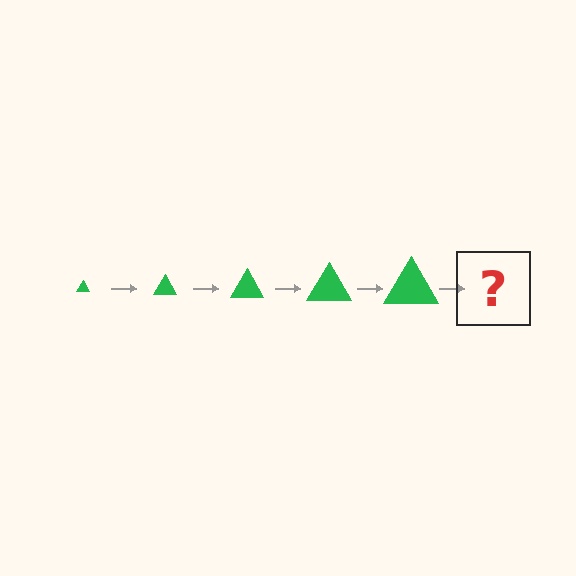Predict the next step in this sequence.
The next step is a green triangle, larger than the previous one.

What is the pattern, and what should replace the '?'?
The pattern is that the triangle gets progressively larger each step. The '?' should be a green triangle, larger than the previous one.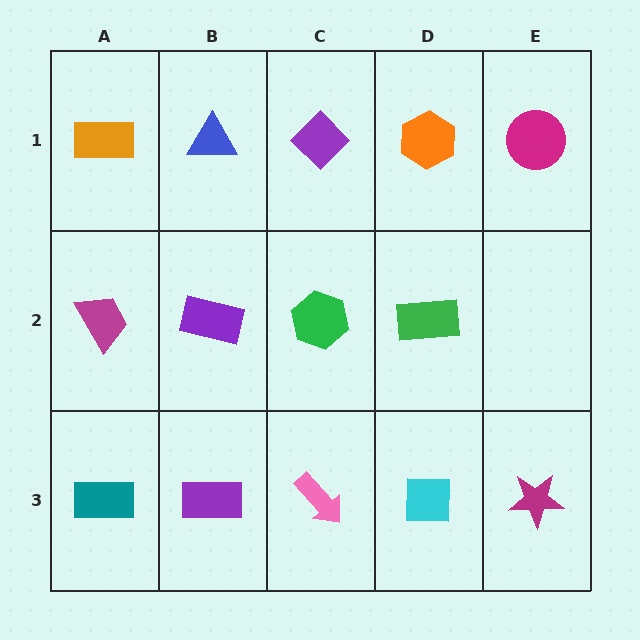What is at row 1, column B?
A blue triangle.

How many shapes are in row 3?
5 shapes.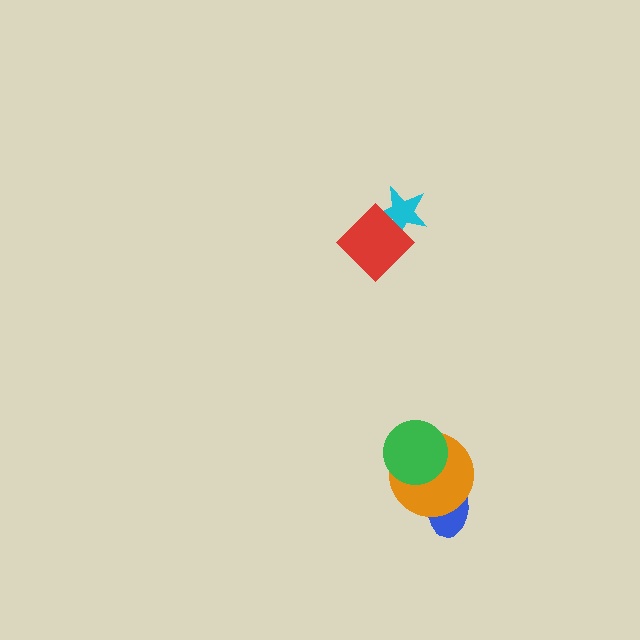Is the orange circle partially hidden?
Yes, it is partially covered by another shape.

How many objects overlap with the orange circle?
2 objects overlap with the orange circle.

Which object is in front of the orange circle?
The green circle is in front of the orange circle.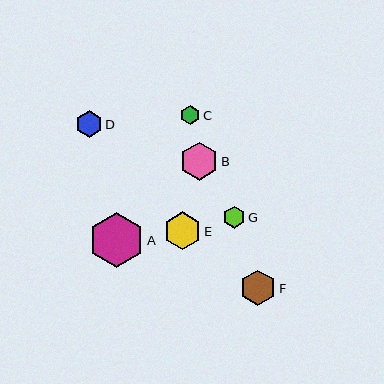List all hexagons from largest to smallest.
From largest to smallest: A, B, E, F, D, G, C.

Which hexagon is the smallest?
Hexagon C is the smallest with a size of approximately 19 pixels.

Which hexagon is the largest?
Hexagon A is the largest with a size of approximately 55 pixels.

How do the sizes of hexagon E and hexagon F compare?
Hexagon E and hexagon F are approximately the same size.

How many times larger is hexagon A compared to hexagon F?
Hexagon A is approximately 1.5 times the size of hexagon F.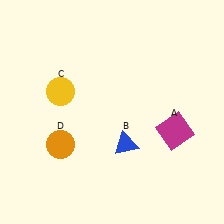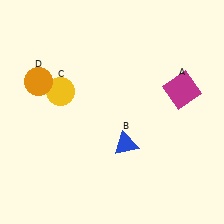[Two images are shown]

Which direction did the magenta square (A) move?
The magenta square (A) moved up.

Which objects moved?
The objects that moved are: the magenta square (A), the orange circle (D).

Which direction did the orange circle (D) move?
The orange circle (D) moved up.